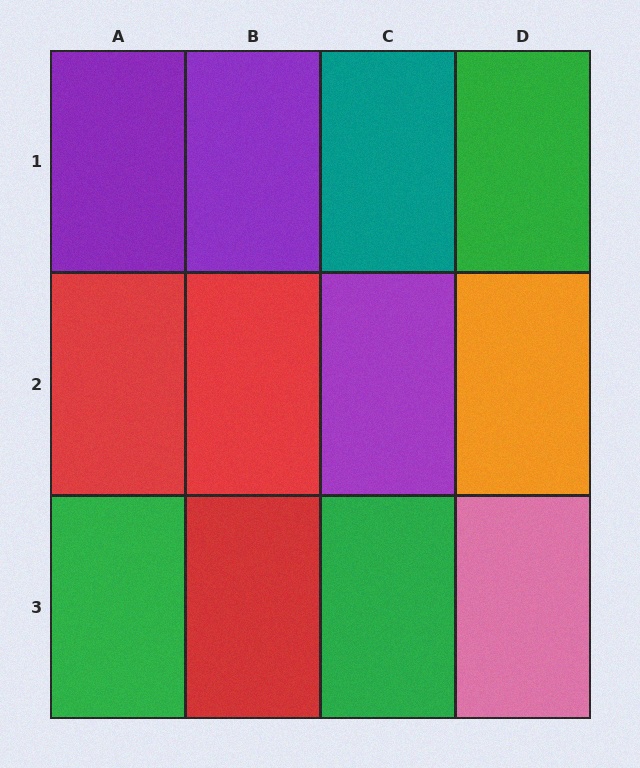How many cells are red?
3 cells are red.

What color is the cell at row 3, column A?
Green.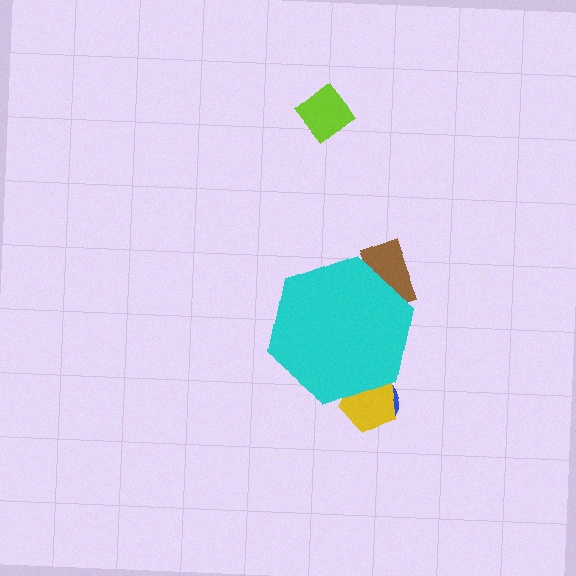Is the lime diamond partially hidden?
No, the lime diamond is fully visible.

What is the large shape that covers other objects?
A cyan hexagon.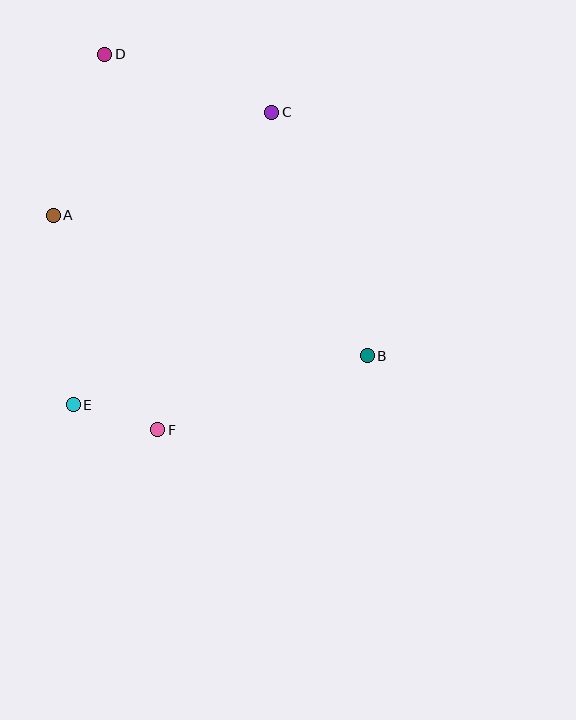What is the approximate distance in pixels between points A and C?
The distance between A and C is approximately 242 pixels.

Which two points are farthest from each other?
Points B and D are farthest from each other.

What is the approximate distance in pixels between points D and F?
The distance between D and F is approximately 379 pixels.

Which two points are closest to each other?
Points E and F are closest to each other.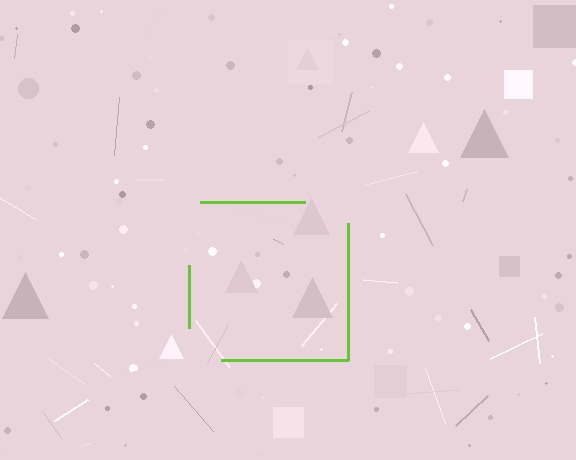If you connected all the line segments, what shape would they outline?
They would outline a square.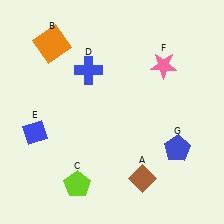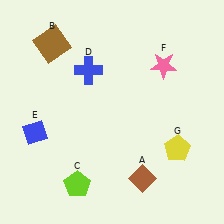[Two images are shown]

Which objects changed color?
B changed from orange to brown. G changed from blue to yellow.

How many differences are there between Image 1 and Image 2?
There are 2 differences between the two images.